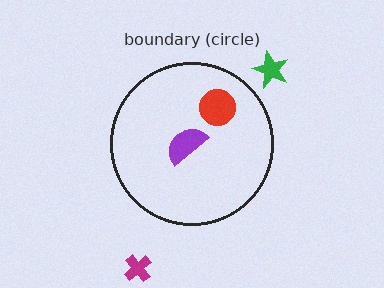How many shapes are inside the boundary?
2 inside, 2 outside.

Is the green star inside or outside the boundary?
Outside.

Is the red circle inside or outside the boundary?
Inside.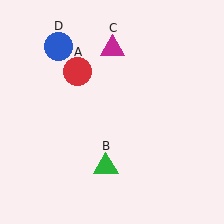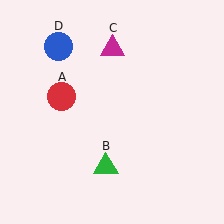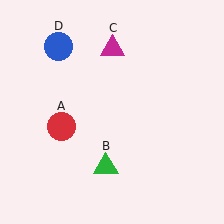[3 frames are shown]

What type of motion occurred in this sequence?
The red circle (object A) rotated counterclockwise around the center of the scene.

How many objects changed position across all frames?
1 object changed position: red circle (object A).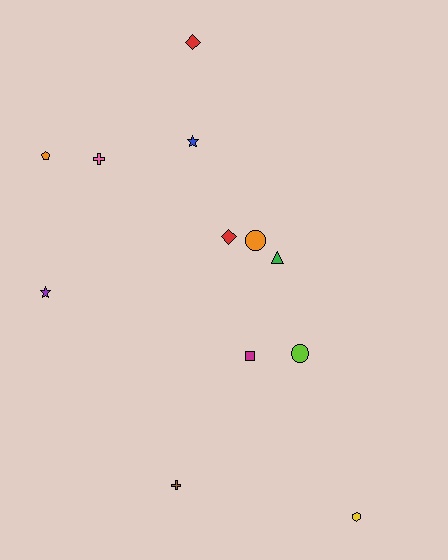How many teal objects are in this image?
There are no teal objects.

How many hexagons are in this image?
There is 1 hexagon.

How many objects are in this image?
There are 12 objects.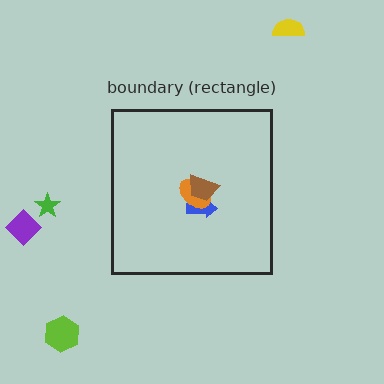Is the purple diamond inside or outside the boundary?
Outside.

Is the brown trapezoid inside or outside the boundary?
Inside.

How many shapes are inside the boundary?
3 inside, 4 outside.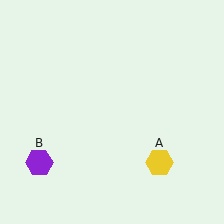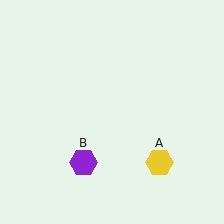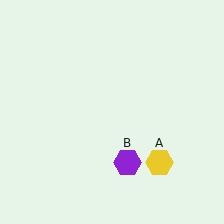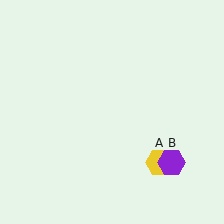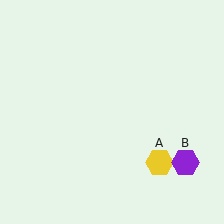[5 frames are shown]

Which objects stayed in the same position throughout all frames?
Yellow hexagon (object A) remained stationary.